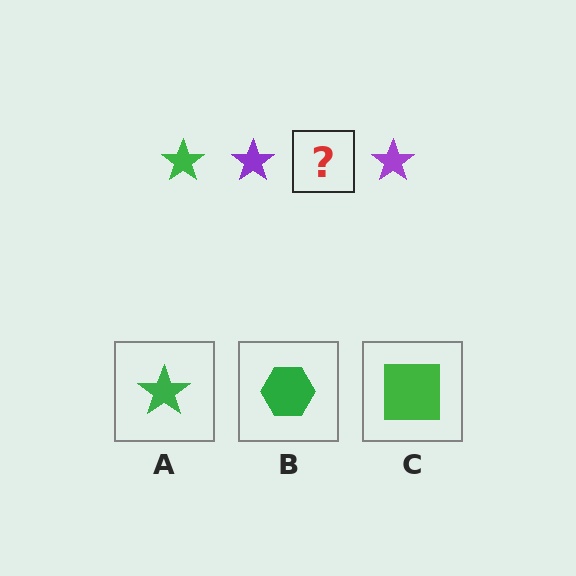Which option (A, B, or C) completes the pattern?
A.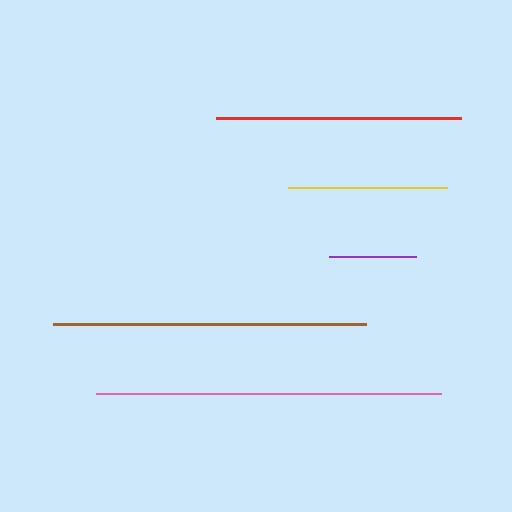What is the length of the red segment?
The red segment is approximately 245 pixels long.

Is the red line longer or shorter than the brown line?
The brown line is longer than the red line.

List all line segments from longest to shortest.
From longest to shortest: pink, brown, red, yellow, purple.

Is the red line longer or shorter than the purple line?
The red line is longer than the purple line.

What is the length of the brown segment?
The brown segment is approximately 313 pixels long.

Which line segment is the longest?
The pink line is the longest at approximately 345 pixels.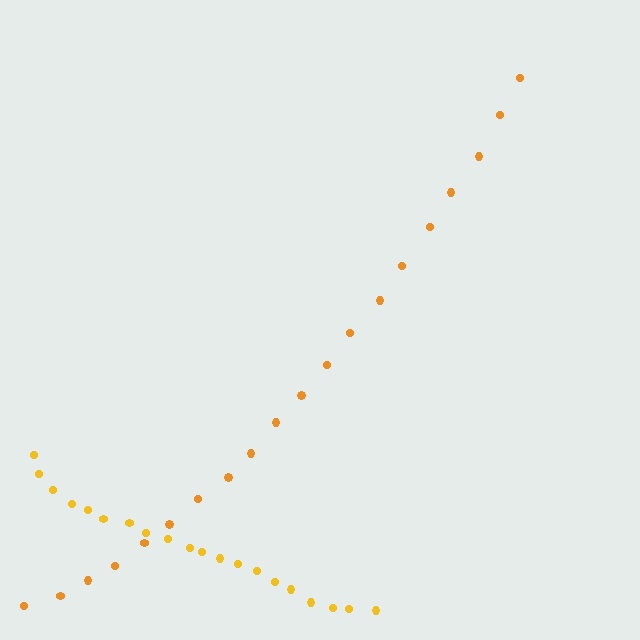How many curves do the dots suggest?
There are 2 distinct paths.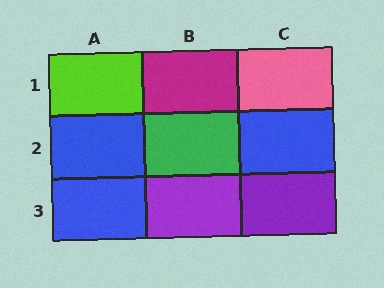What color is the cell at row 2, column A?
Blue.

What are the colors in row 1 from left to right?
Lime, magenta, pink.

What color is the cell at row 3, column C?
Purple.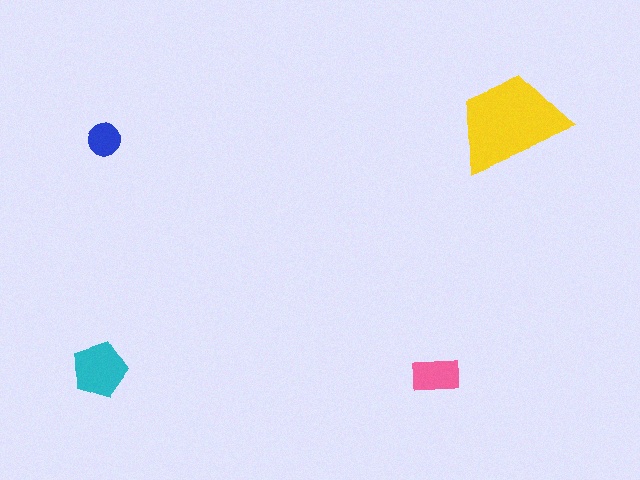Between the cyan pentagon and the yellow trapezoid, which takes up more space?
The yellow trapezoid.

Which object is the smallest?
The blue circle.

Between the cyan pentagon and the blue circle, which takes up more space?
The cyan pentagon.